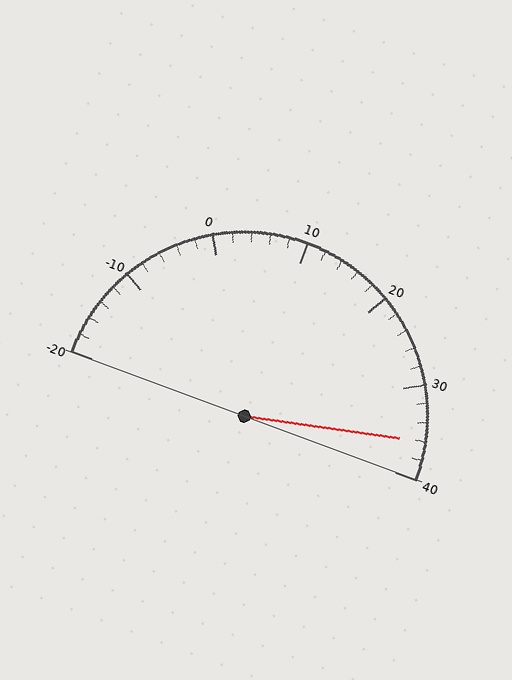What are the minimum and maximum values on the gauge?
The gauge ranges from -20 to 40.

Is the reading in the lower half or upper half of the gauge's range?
The reading is in the upper half of the range (-20 to 40).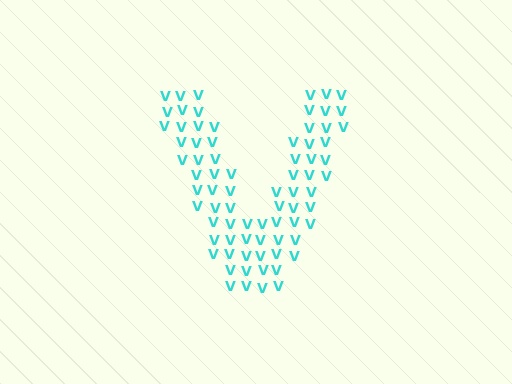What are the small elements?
The small elements are letter V's.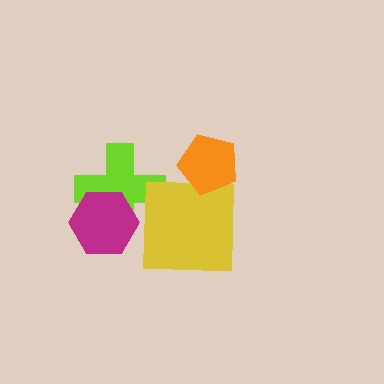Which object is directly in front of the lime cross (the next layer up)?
The yellow square is directly in front of the lime cross.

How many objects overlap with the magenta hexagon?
1 object overlaps with the magenta hexagon.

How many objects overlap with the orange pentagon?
1 object overlaps with the orange pentagon.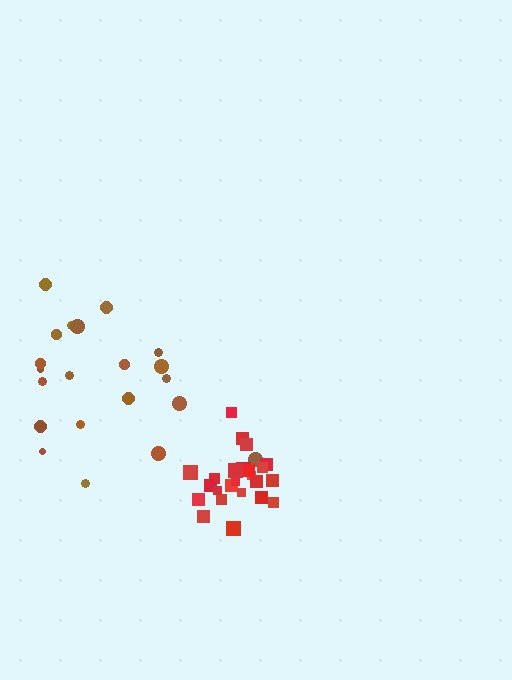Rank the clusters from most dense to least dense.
red, brown.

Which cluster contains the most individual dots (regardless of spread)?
Red (24).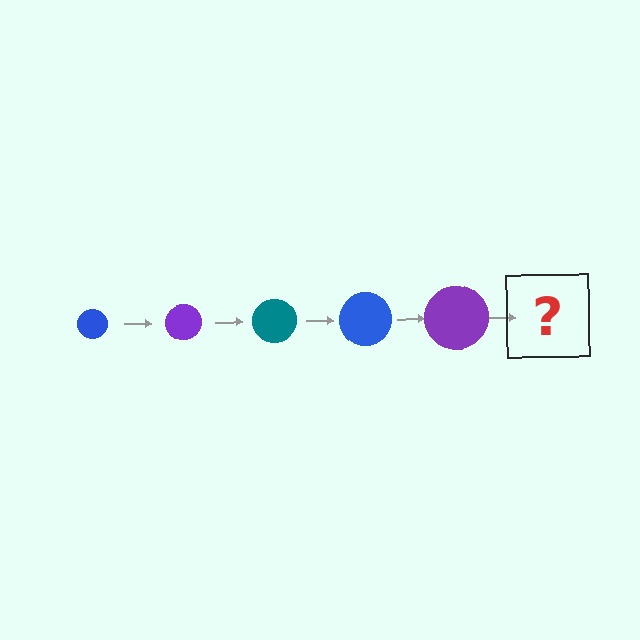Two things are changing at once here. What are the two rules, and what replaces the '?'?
The two rules are that the circle grows larger each step and the color cycles through blue, purple, and teal. The '?' should be a teal circle, larger than the previous one.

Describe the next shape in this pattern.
It should be a teal circle, larger than the previous one.